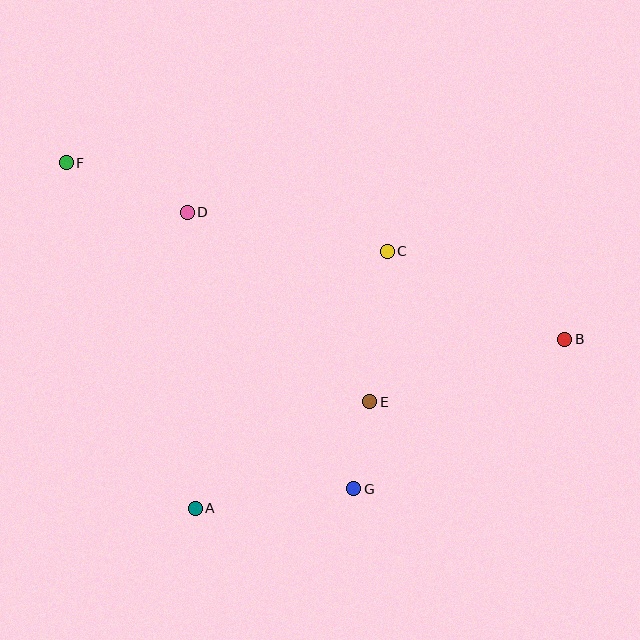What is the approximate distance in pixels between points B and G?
The distance between B and G is approximately 258 pixels.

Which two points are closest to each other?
Points E and G are closest to each other.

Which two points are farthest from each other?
Points B and F are farthest from each other.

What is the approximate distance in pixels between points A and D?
The distance between A and D is approximately 296 pixels.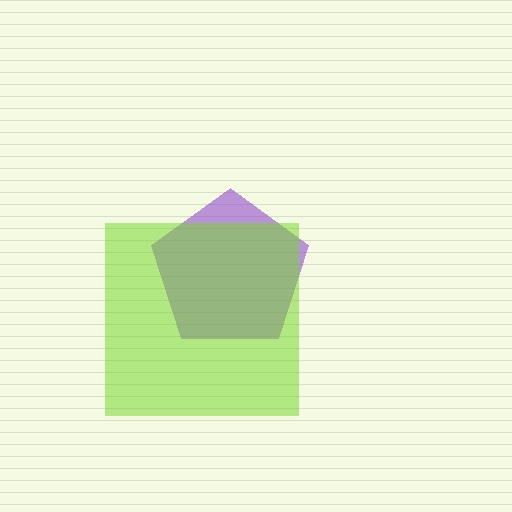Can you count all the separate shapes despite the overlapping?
Yes, there are 2 separate shapes.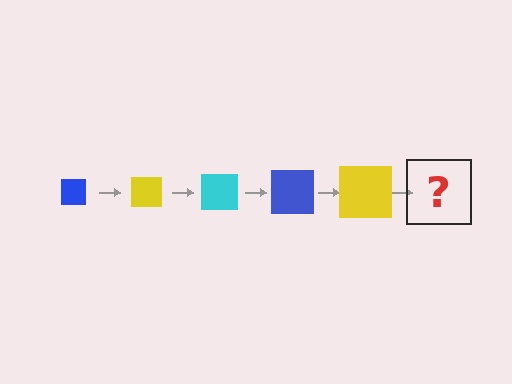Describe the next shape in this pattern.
It should be a cyan square, larger than the previous one.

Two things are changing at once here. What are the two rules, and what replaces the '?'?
The two rules are that the square grows larger each step and the color cycles through blue, yellow, and cyan. The '?' should be a cyan square, larger than the previous one.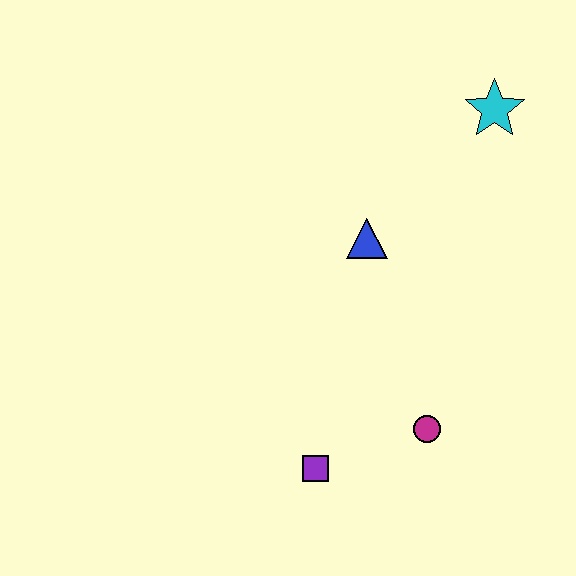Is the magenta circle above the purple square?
Yes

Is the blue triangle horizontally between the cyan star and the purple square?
Yes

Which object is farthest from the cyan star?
The purple square is farthest from the cyan star.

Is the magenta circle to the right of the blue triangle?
Yes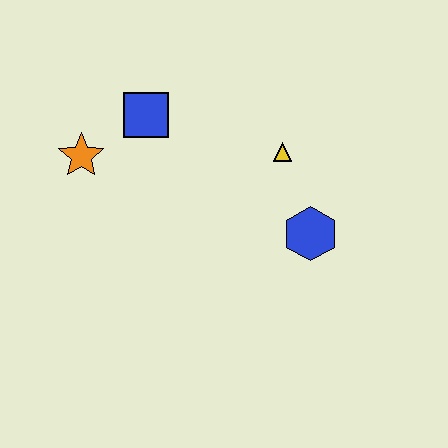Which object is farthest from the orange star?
The blue hexagon is farthest from the orange star.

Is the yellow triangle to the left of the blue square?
No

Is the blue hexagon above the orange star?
No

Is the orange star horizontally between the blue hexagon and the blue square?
No